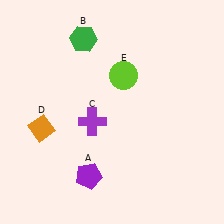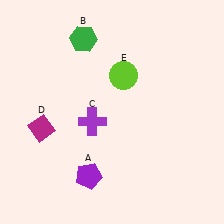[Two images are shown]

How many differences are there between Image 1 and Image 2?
There is 1 difference between the two images.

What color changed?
The diamond (D) changed from orange in Image 1 to magenta in Image 2.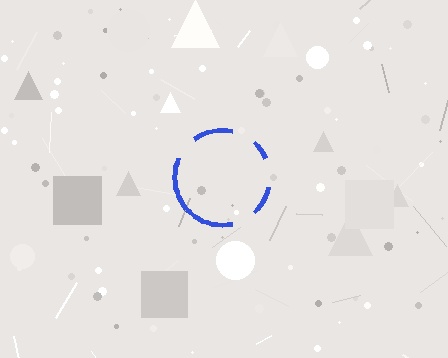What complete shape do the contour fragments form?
The contour fragments form a circle.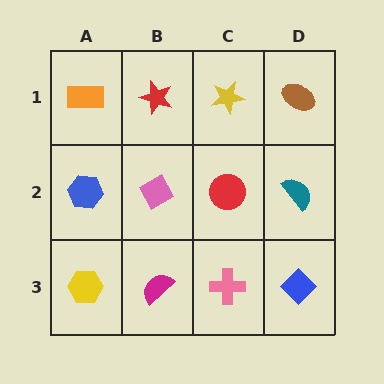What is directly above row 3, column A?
A blue hexagon.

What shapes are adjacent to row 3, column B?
A pink diamond (row 2, column B), a yellow hexagon (row 3, column A), a pink cross (row 3, column C).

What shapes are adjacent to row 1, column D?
A teal semicircle (row 2, column D), a yellow star (row 1, column C).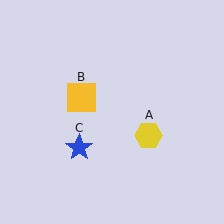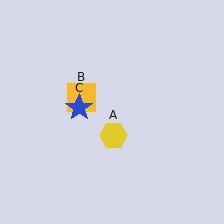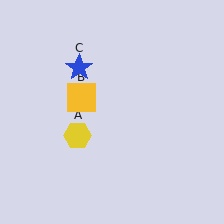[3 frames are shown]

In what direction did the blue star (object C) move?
The blue star (object C) moved up.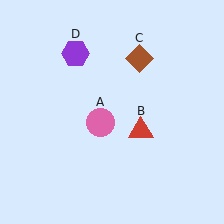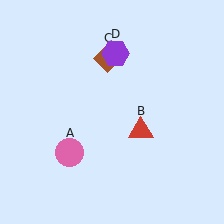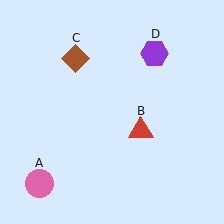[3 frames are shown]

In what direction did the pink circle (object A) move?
The pink circle (object A) moved down and to the left.